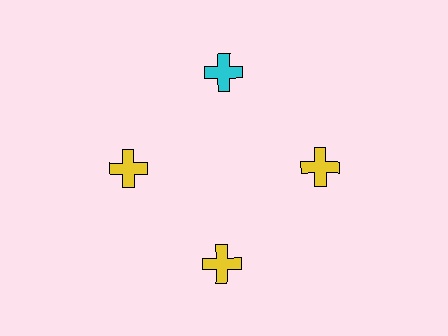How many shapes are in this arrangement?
There are 4 shapes arranged in a ring pattern.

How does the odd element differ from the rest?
It has a different color: cyan instead of yellow.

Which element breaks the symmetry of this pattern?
The cyan cross at roughly the 12 o'clock position breaks the symmetry. All other shapes are yellow crosses.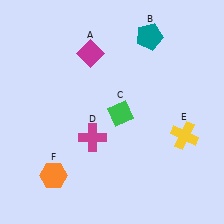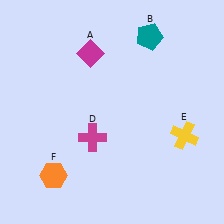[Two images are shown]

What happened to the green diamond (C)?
The green diamond (C) was removed in Image 2. It was in the bottom-right area of Image 1.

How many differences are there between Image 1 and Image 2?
There is 1 difference between the two images.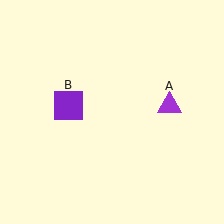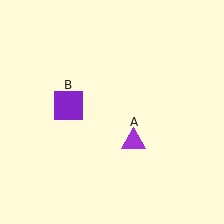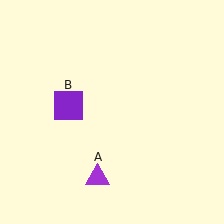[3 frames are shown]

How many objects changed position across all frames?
1 object changed position: purple triangle (object A).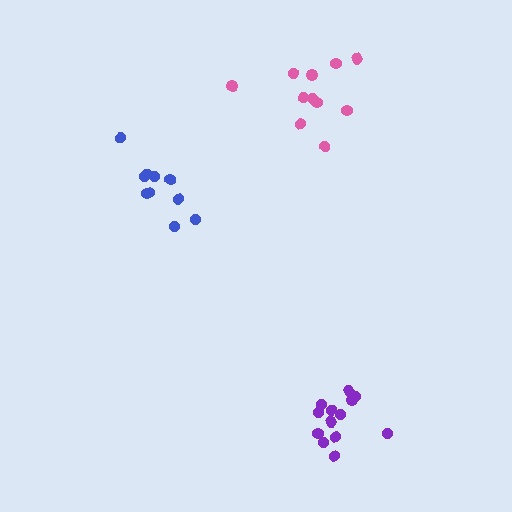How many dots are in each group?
Group 1: 11 dots, Group 2: 10 dots, Group 3: 13 dots (34 total).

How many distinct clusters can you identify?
There are 3 distinct clusters.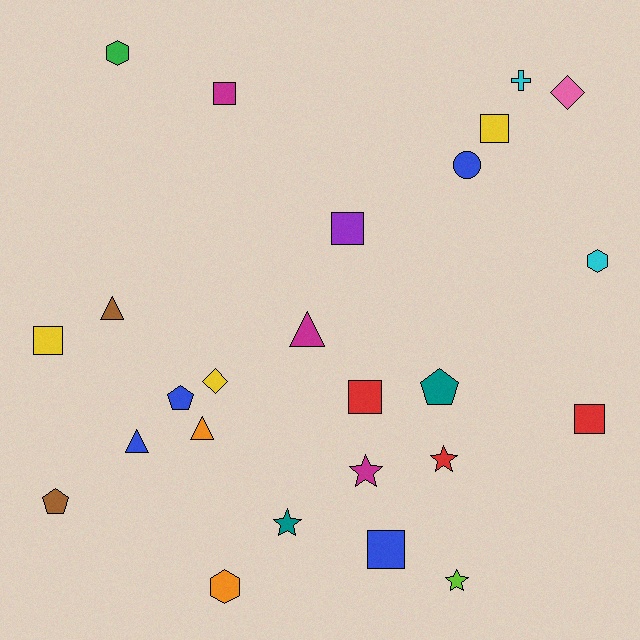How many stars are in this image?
There are 4 stars.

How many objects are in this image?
There are 25 objects.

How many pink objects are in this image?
There is 1 pink object.